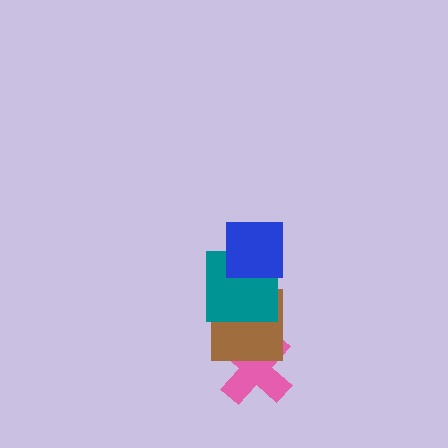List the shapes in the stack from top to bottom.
From top to bottom: the blue square, the teal square, the brown square, the pink cross.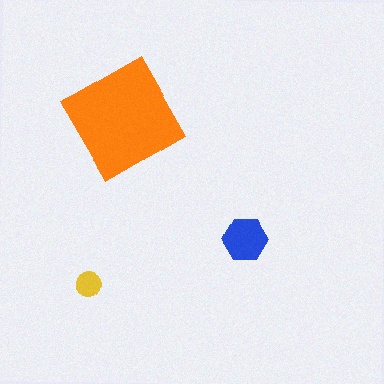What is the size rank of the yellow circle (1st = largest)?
3rd.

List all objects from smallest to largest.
The yellow circle, the blue hexagon, the orange diamond.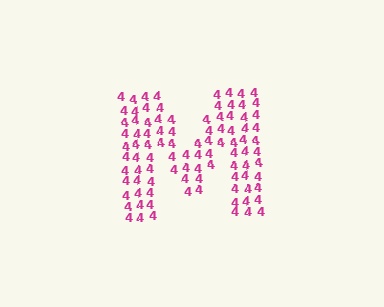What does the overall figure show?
The overall figure shows the letter M.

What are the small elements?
The small elements are digit 4's.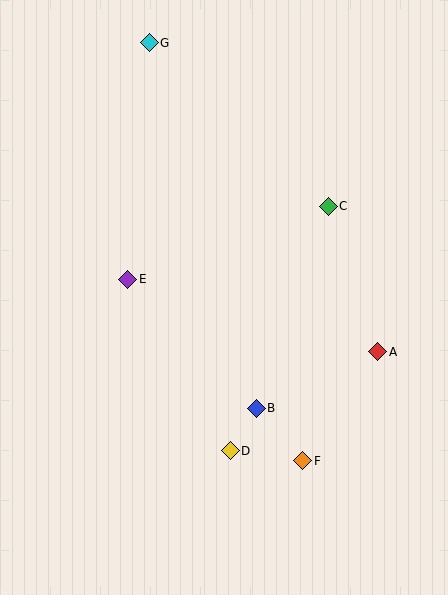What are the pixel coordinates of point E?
Point E is at (128, 279).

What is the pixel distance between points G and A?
The distance between G and A is 384 pixels.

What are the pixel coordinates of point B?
Point B is at (256, 408).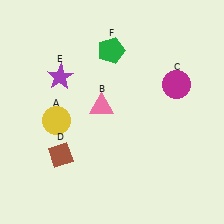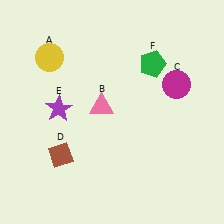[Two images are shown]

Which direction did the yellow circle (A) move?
The yellow circle (A) moved up.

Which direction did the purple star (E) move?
The purple star (E) moved down.